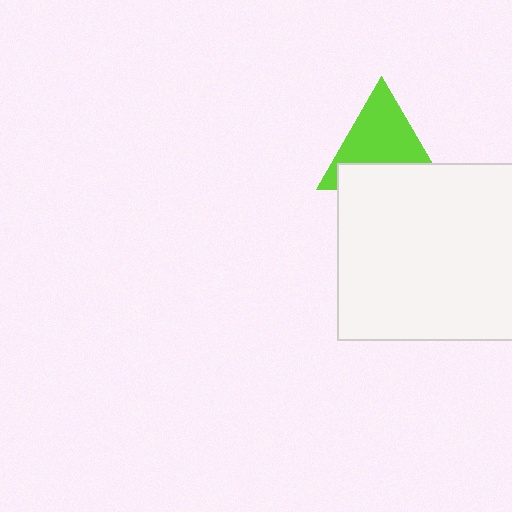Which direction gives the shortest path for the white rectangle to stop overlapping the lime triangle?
Moving down gives the shortest separation.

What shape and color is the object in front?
The object in front is a white rectangle.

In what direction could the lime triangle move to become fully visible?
The lime triangle could move up. That would shift it out from behind the white rectangle entirely.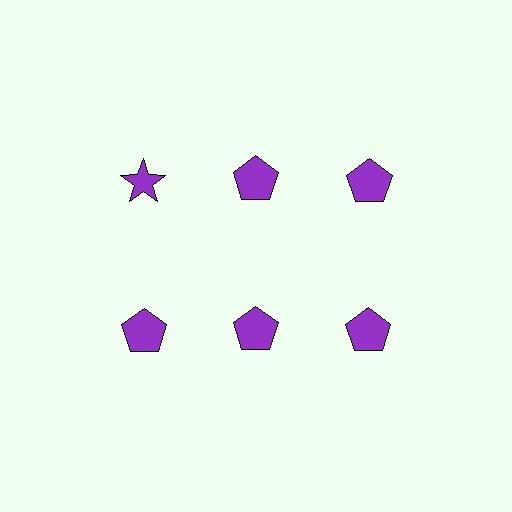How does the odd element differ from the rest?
It has a different shape: star instead of pentagon.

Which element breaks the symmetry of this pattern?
The purple star in the top row, leftmost column breaks the symmetry. All other shapes are purple pentagons.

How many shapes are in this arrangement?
There are 6 shapes arranged in a grid pattern.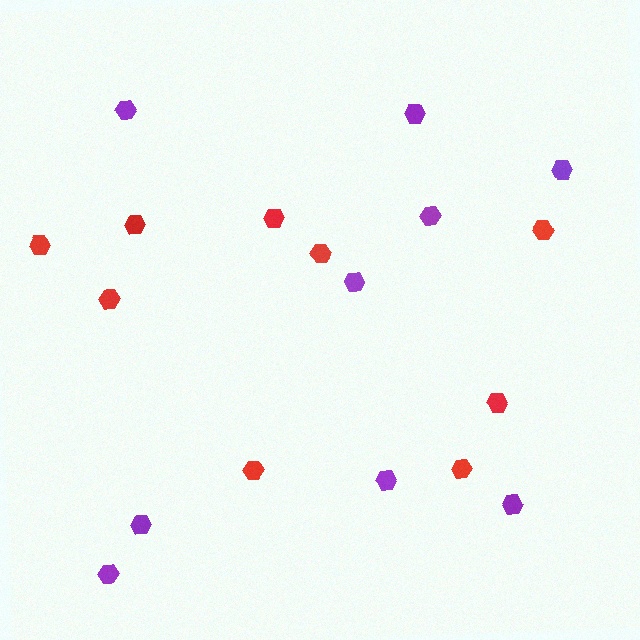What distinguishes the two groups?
There are 2 groups: one group of red hexagons (9) and one group of purple hexagons (9).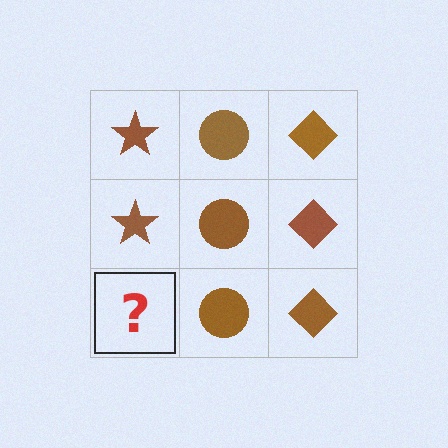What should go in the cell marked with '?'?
The missing cell should contain a brown star.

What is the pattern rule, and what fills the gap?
The rule is that each column has a consistent shape. The gap should be filled with a brown star.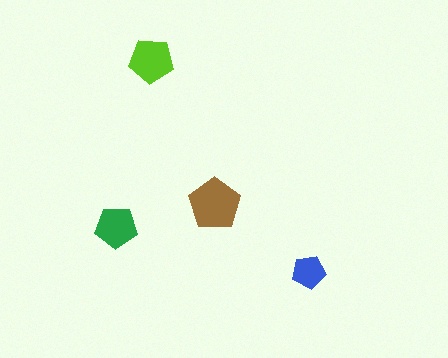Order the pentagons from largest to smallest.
the brown one, the lime one, the green one, the blue one.